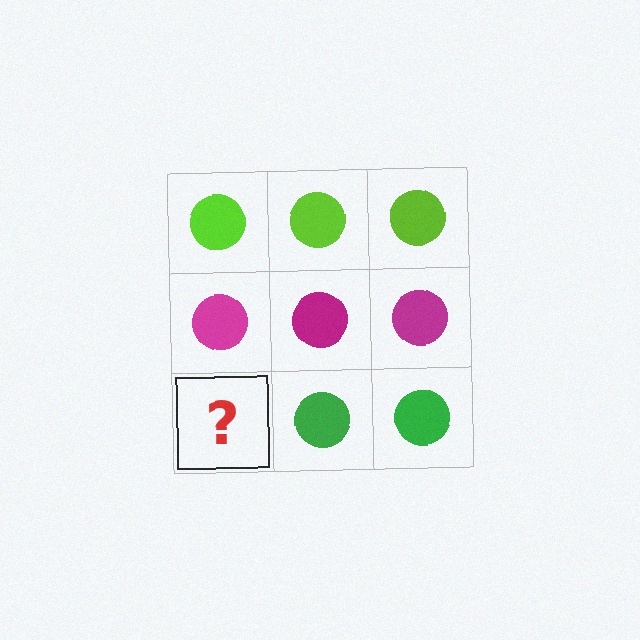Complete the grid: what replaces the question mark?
The question mark should be replaced with a green circle.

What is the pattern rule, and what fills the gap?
The rule is that each row has a consistent color. The gap should be filled with a green circle.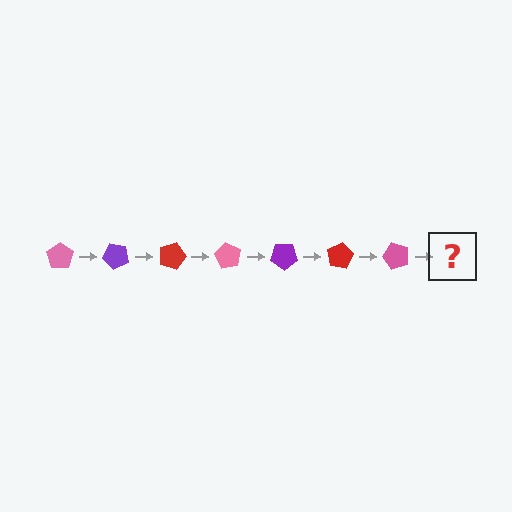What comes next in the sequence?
The next element should be a purple pentagon, rotated 315 degrees from the start.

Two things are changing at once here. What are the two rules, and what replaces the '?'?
The two rules are that it rotates 45 degrees each step and the color cycles through pink, purple, and red. The '?' should be a purple pentagon, rotated 315 degrees from the start.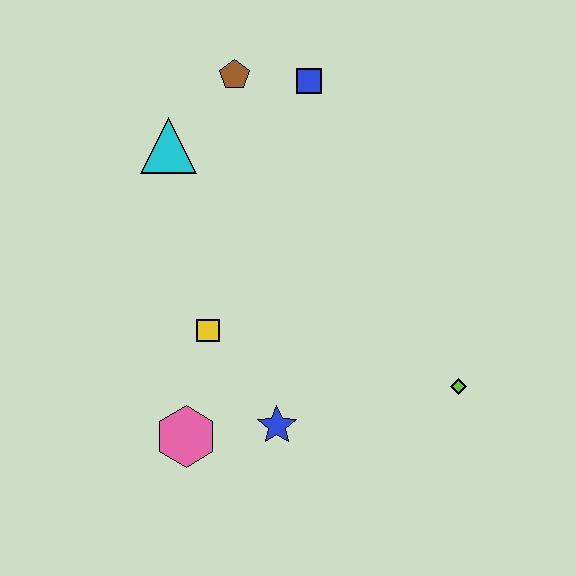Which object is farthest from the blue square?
The pink hexagon is farthest from the blue square.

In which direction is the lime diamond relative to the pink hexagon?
The lime diamond is to the right of the pink hexagon.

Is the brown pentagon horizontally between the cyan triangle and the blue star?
Yes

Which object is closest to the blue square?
The brown pentagon is closest to the blue square.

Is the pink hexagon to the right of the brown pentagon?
No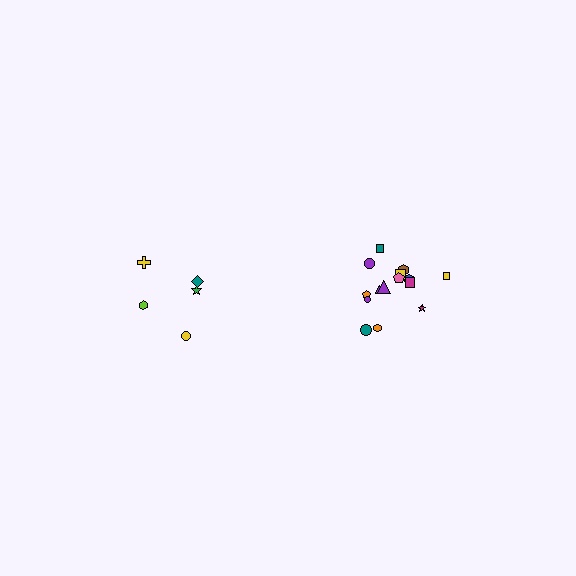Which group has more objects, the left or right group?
The right group.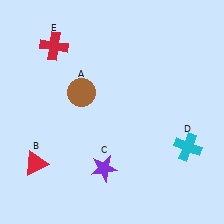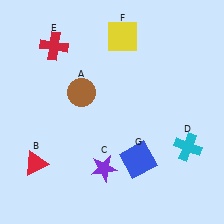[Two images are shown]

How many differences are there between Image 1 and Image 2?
There are 2 differences between the two images.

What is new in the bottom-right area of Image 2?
A blue square (G) was added in the bottom-right area of Image 2.